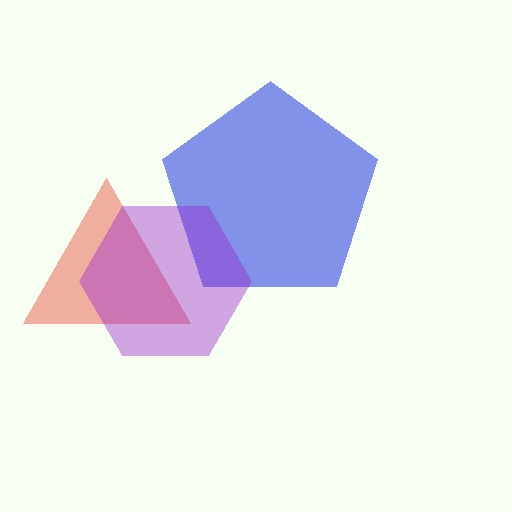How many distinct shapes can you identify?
There are 3 distinct shapes: a red triangle, a blue pentagon, a purple hexagon.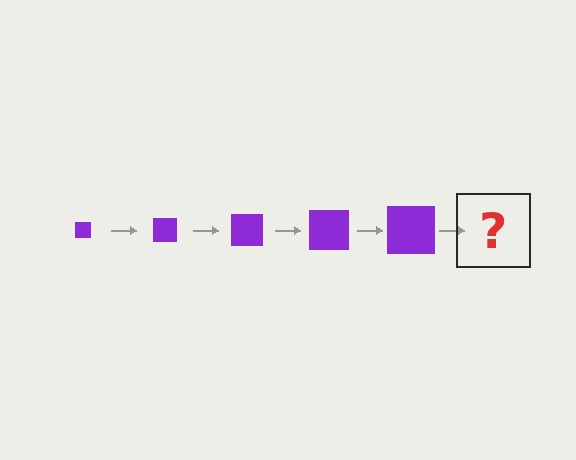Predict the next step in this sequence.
The next step is a purple square, larger than the previous one.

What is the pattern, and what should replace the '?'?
The pattern is that the square gets progressively larger each step. The '?' should be a purple square, larger than the previous one.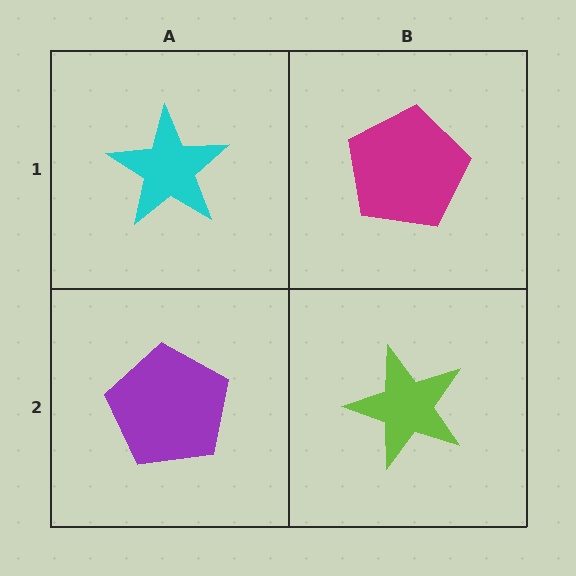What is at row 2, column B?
A lime star.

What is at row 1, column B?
A magenta pentagon.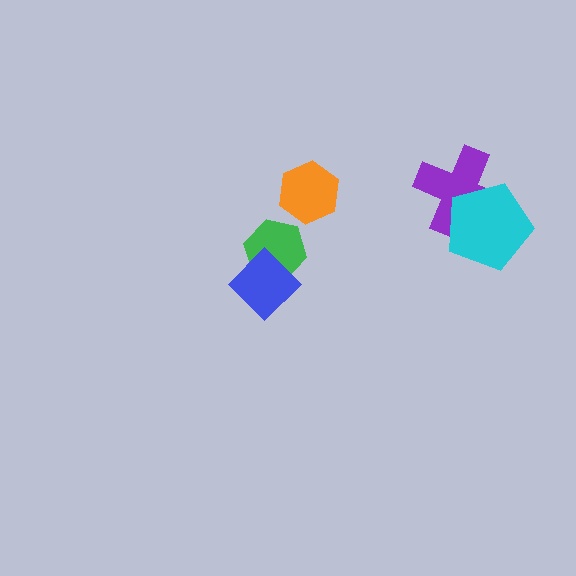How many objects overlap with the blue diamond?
1 object overlaps with the blue diamond.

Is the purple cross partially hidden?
Yes, it is partially covered by another shape.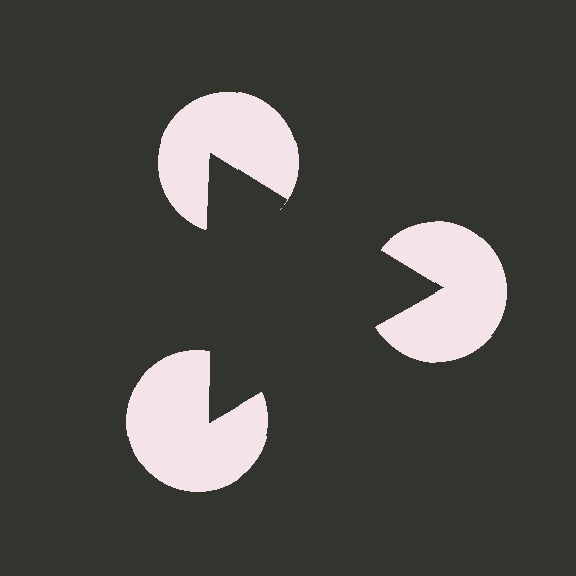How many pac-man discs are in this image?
There are 3 — one at each vertex of the illusory triangle.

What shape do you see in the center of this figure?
An illusory triangle — its edges are inferred from the aligned wedge cuts in the pac-man discs, not physically drawn.